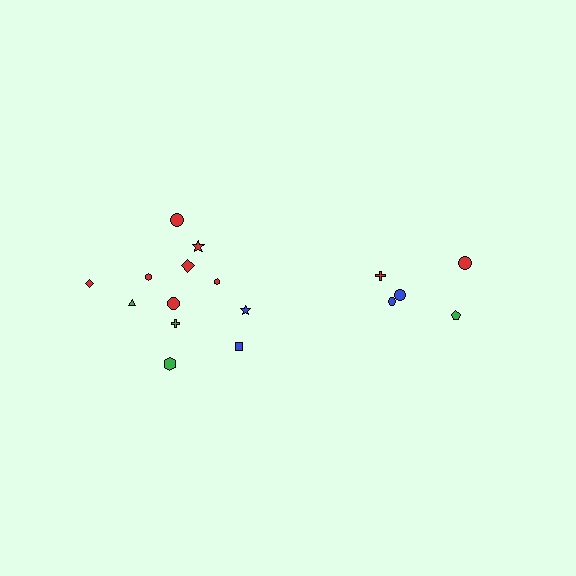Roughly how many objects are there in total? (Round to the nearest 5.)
Roughly 15 objects in total.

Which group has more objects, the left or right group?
The left group.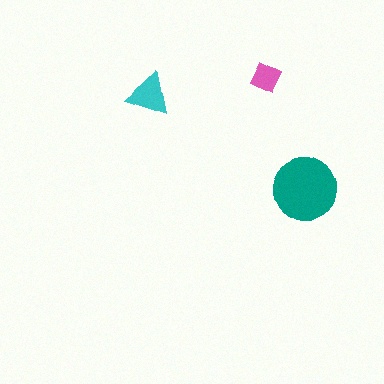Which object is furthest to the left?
The cyan triangle is leftmost.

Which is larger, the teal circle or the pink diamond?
The teal circle.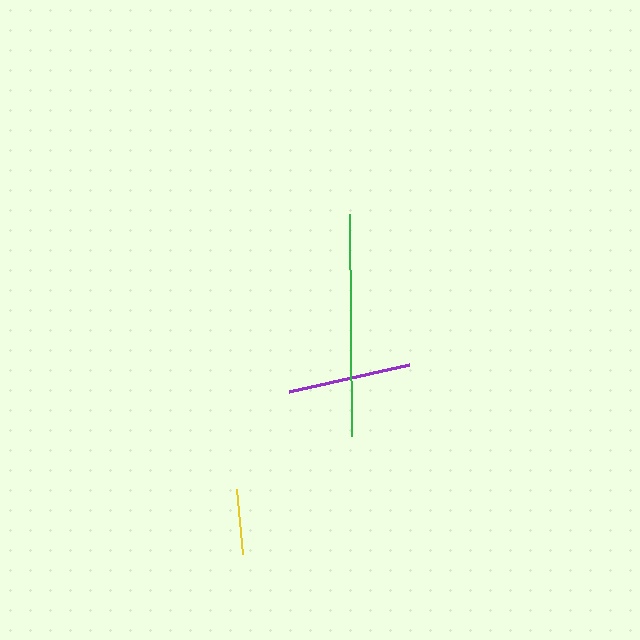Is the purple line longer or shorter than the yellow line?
The purple line is longer than the yellow line.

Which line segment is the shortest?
The yellow line is the shortest at approximately 66 pixels.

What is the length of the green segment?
The green segment is approximately 222 pixels long.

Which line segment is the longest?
The green line is the longest at approximately 222 pixels.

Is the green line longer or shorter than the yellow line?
The green line is longer than the yellow line.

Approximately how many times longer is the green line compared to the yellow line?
The green line is approximately 3.4 times the length of the yellow line.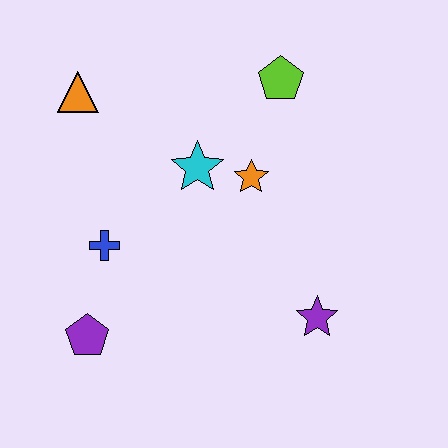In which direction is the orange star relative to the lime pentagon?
The orange star is below the lime pentagon.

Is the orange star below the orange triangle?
Yes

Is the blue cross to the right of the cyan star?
No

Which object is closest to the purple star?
The orange star is closest to the purple star.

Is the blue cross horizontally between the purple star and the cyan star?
No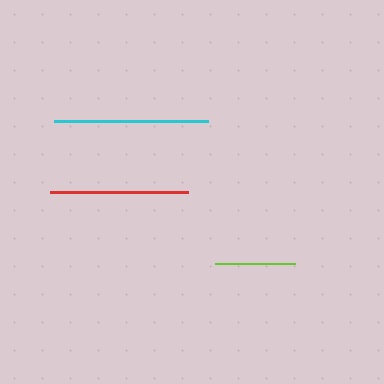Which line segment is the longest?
The cyan line is the longest at approximately 154 pixels.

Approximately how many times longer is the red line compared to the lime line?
The red line is approximately 1.7 times the length of the lime line.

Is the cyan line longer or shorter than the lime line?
The cyan line is longer than the lime line.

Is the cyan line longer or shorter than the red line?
The cyan line is longer than the red line.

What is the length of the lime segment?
The lime segment is approximately 80 pixels long.